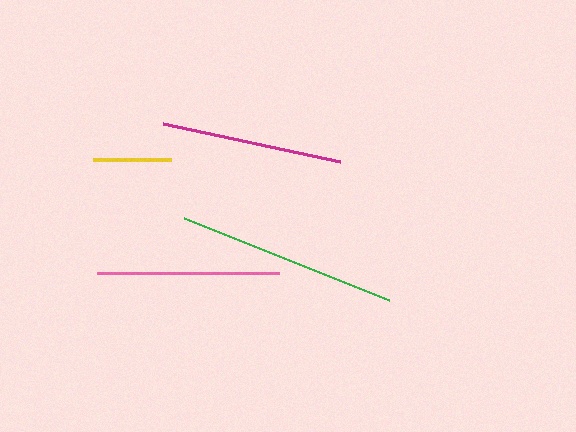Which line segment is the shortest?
The yellow line is the shortest at approximately 78 pixels.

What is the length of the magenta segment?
The magenta segment is approximately 181 pixels long.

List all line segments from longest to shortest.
From longest to shortest: green, pink, magenta, yellow.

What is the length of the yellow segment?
The yellow segment is approximately 78 pixels long.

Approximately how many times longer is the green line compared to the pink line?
The green line is approximately 1.2 times the length of the pink line.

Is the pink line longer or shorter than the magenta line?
The pink line is longer than the magenta line.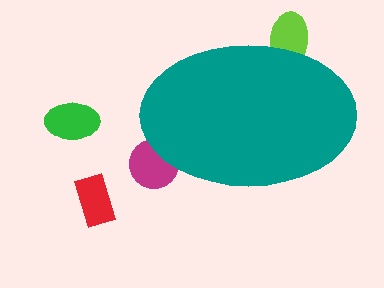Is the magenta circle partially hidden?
Yes, the magenta circle is partially hidden behind the teal ellipse.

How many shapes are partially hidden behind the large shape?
2 shapes are partially hidden.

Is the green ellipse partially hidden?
No, the green ellipse is fully visible.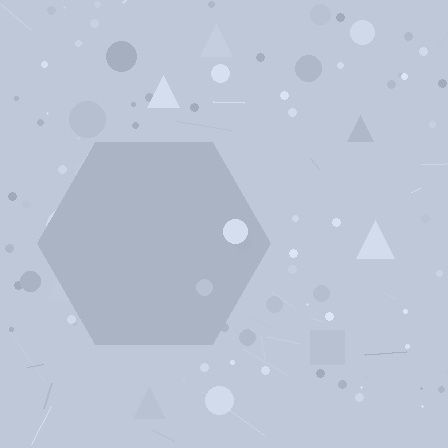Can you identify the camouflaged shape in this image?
The camouflaged shape is a hexagon.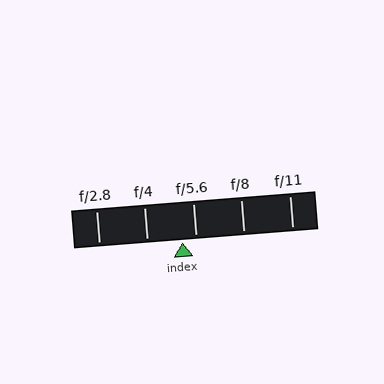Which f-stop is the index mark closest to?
The index mark is closest to f/5.6.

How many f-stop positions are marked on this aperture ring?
There are 5 f-stop positions marked.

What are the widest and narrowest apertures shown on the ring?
The widest aperture shown is f/2.8 and the narrowest is f/11.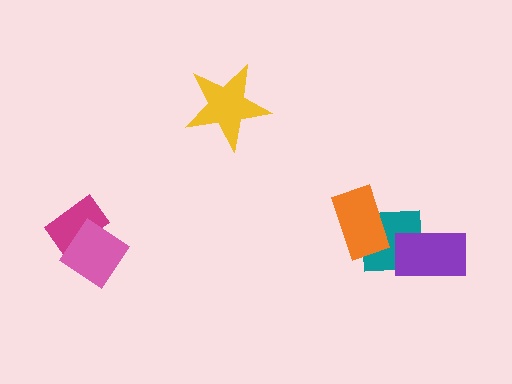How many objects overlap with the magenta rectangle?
1 object overlaps with the magenta rectangle.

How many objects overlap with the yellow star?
0 objects overlap with the yellow star.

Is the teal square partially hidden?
Yes, it is partially covered by another shape.